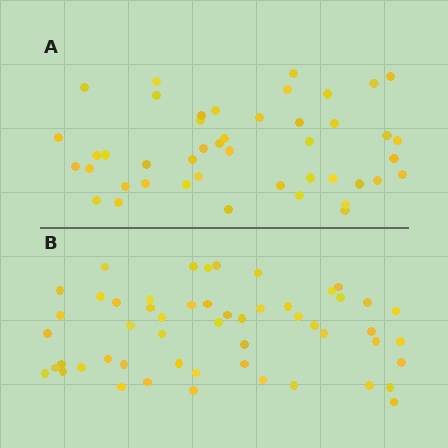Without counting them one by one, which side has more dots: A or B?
Region B (the bottom region) has more dots.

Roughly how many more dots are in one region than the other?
Region B has roughly 8 or so more dots than region A.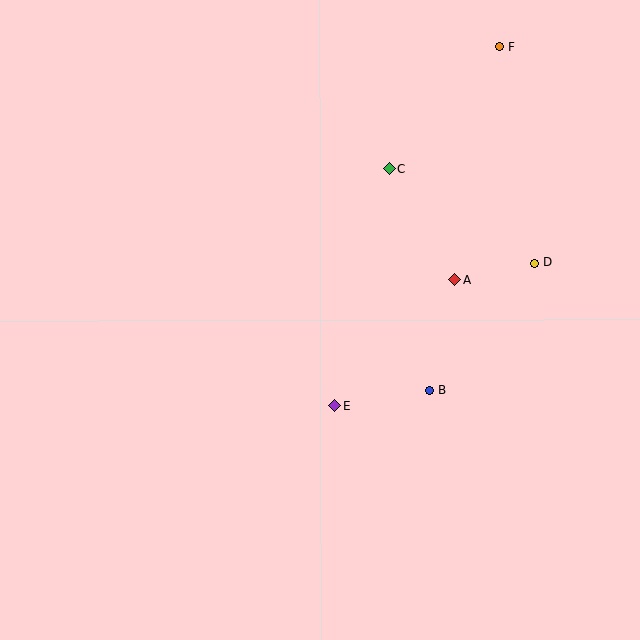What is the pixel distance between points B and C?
The distance between B and C is 225 pixels.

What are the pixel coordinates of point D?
Point D is at (535, 263).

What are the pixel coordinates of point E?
Point E is at (335, 406).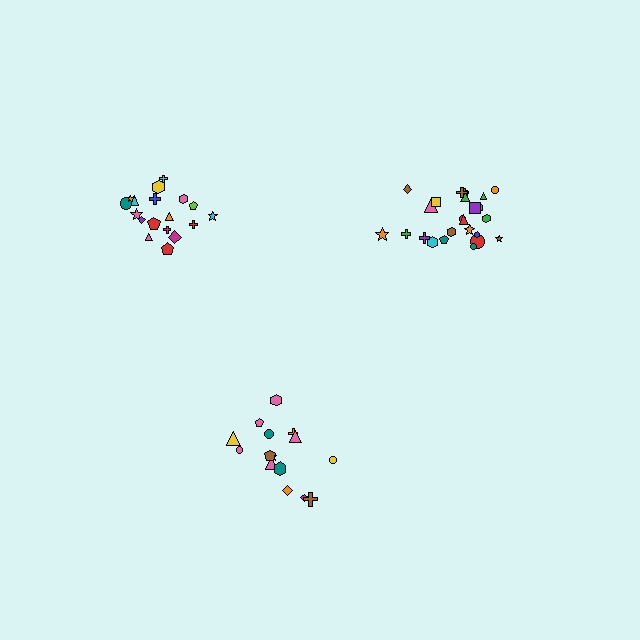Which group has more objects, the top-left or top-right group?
The top-right group.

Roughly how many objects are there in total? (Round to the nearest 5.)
Roughly 60 objects in total.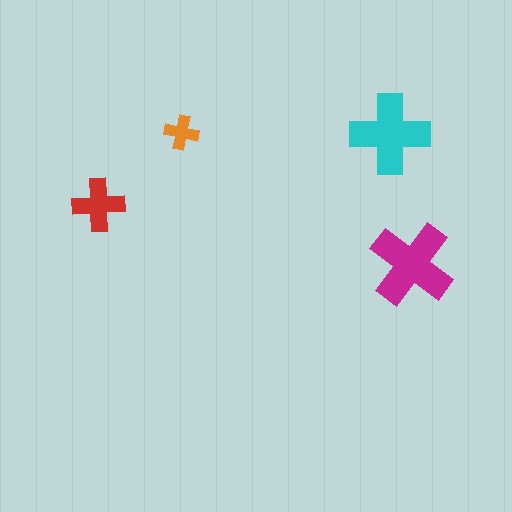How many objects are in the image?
There are 4 objects in the image.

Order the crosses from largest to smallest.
the magenta one, the cyan one, the red one, the orange one.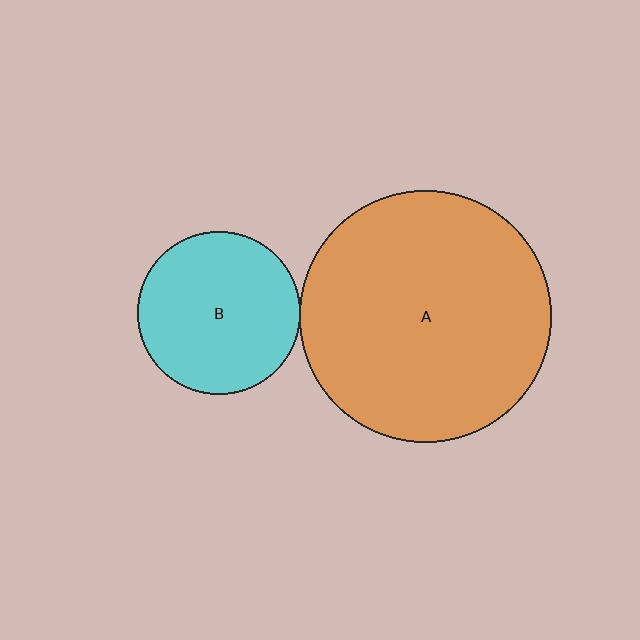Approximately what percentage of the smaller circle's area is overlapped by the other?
Approximately 5%.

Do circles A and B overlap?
Yes.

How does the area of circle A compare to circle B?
Approximately 2.4 times.